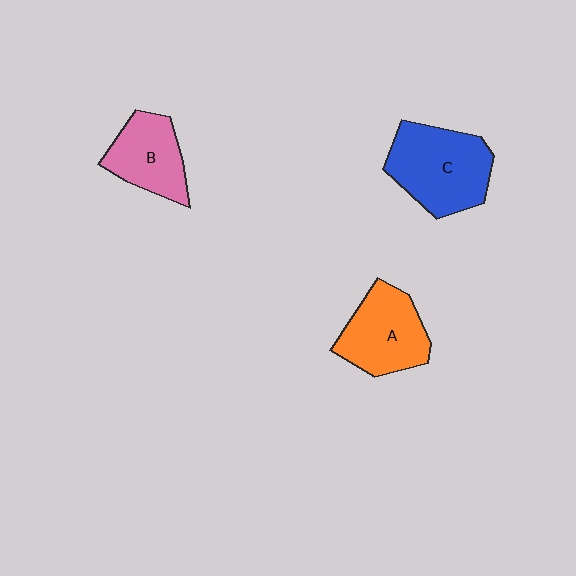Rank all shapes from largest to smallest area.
From largest to smallest: C (blue), A (orange), B (pink).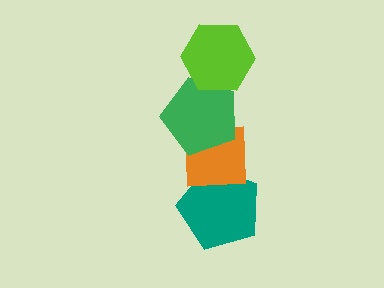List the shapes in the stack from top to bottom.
From top to bottom: the lime hexagon, the green pentagon, the orange square, the teal pentagon.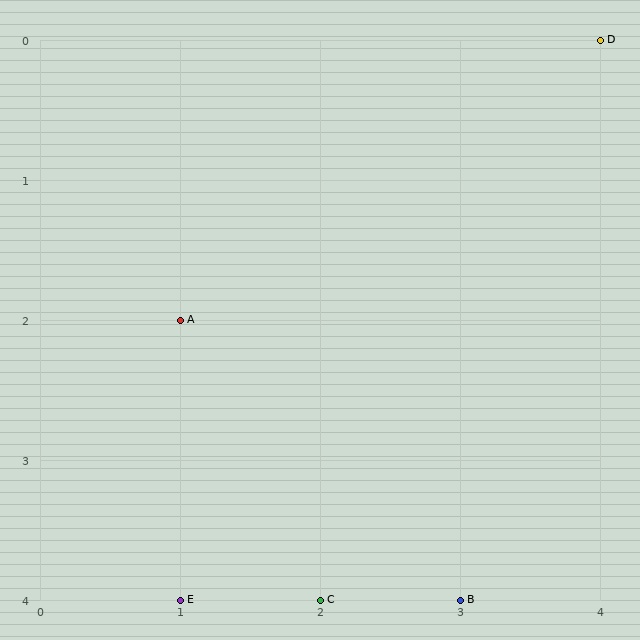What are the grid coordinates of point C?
Point C is at grid coordinates (2, 4).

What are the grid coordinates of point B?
Point B is at grid coordinates (3, 4).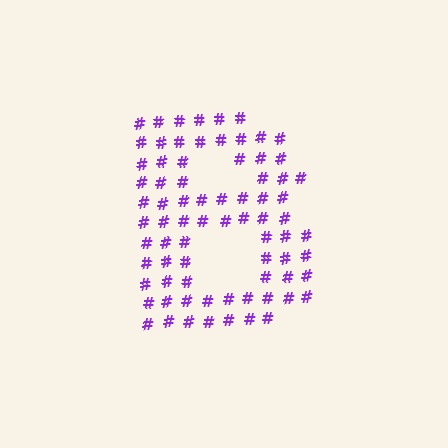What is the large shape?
The large shape is the letter B.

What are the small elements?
The small elements are hash symbols.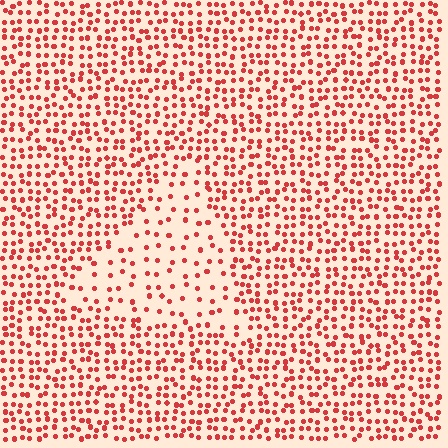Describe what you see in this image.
The image contains small red elements arranged at two different densities. A triangle-shaped region is visible where the elements are less densely packed than the surrounding area.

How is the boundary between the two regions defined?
The boundary is defined by a change in element density (approximately 2.2x ratio). All elements are the same color, size, and shape.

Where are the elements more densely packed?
The elements are more densely packed outside the triangle boundary.